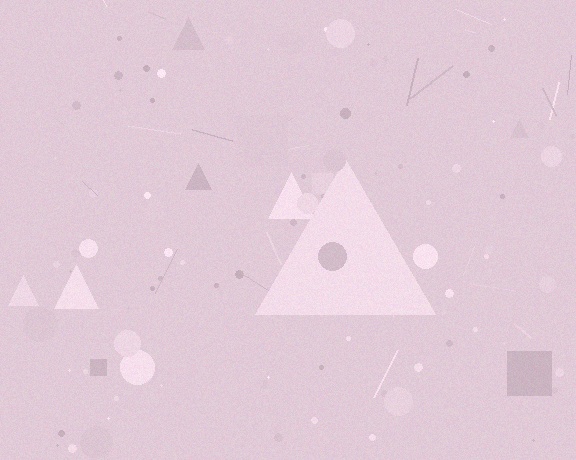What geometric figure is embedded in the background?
A triangle is embedded in the background.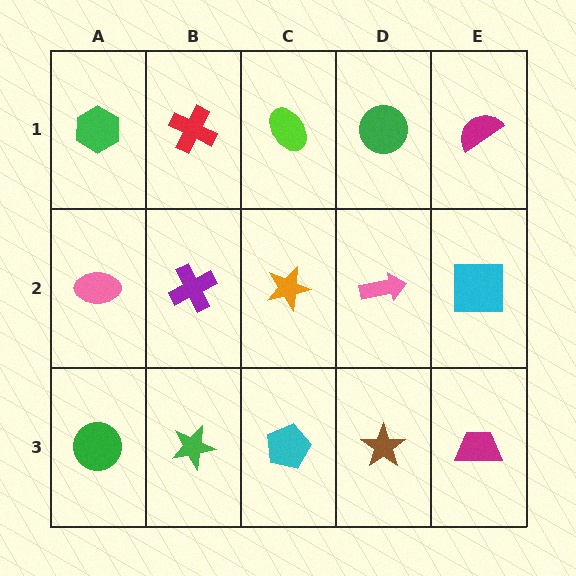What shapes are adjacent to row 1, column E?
A cyan square (row 2, column E), a green circle (row 1, column D).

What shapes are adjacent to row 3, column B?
A purple cross (row 2, column B), a green circle (row 3, column A), a cyan pentagon (row 3, column C).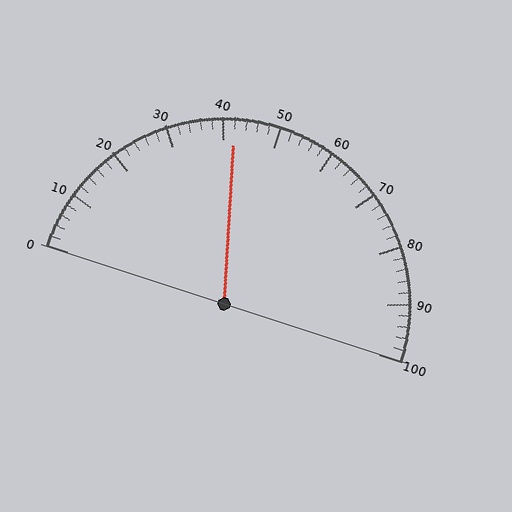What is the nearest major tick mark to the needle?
The nearest major tick mark is 40.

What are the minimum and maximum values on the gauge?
The gauge ranges from 0 to 100.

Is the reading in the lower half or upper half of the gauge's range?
The reading is in the lower half of the range (0 to 100).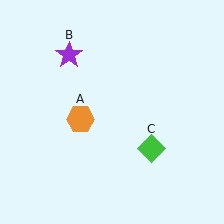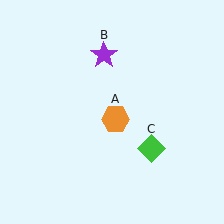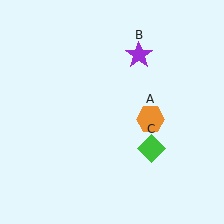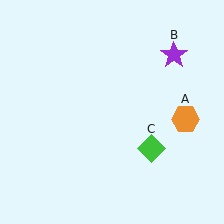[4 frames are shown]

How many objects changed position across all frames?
2 objects changed position: orange hexagon (object A), purple star (object B).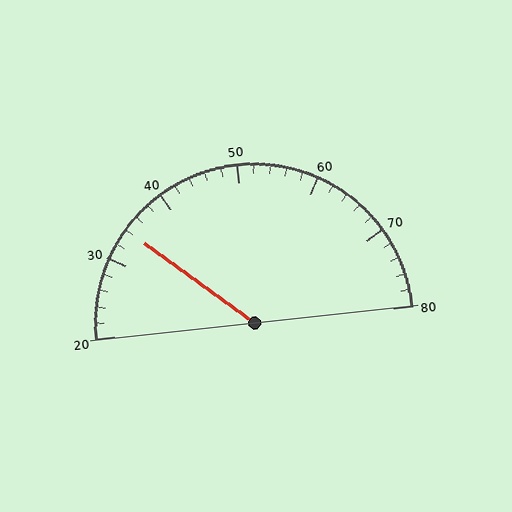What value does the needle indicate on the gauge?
The needle indicates approximately 34.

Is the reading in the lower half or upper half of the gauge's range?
The reading is in the lower half of the range (20 to 80).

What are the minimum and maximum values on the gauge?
The gauge ranges from 20 to 80.